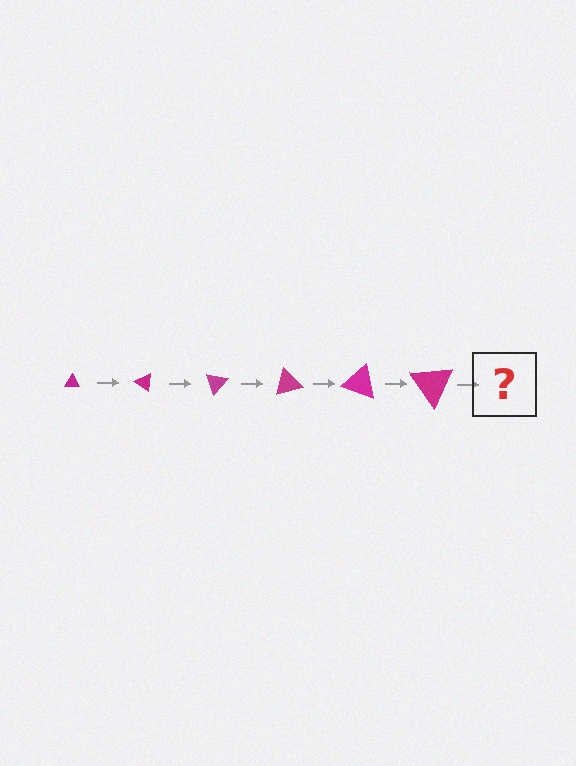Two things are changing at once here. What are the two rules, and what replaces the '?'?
The two rules are that the triangle grows larger each step and it rotates 35 degrees each step. The '?' should be a triangle, larger than the previous one and rotated 210 degrees from the start.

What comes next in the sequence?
The next element should be a triangle, larger than the previous one and rotated 210 degrees from the start.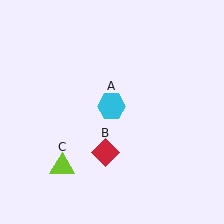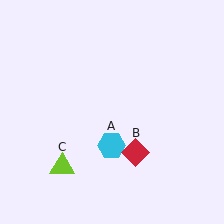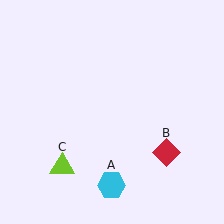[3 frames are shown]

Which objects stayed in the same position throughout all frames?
Lime triangle (object C) remained stationary.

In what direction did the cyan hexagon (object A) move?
The cyan hexagon (object A) moved down.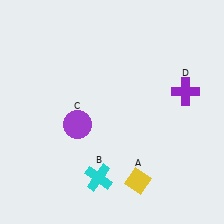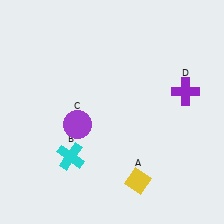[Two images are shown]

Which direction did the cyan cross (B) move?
The cyan cross (B) moved left.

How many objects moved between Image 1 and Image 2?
1 object moved between the two images.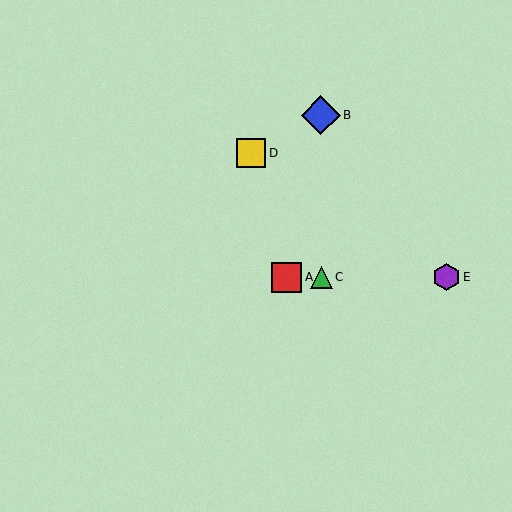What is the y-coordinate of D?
Object D is at y≈153.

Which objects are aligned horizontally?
Objects A, C, E are aligned horizontally.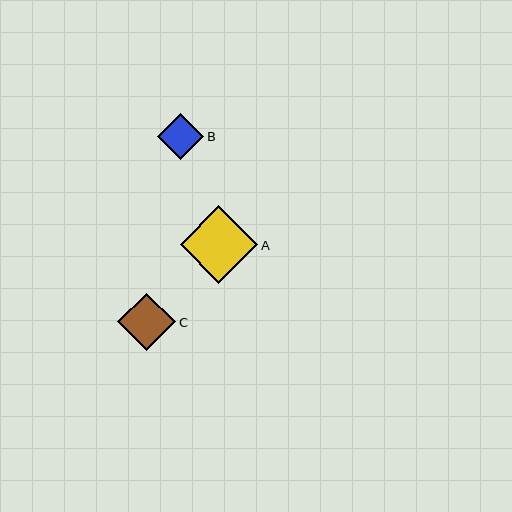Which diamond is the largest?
Diamond A is the largest with a size of approximately 78 pixels.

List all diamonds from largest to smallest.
From largest to smallest: A, C, B.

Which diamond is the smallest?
Diamond B is the smallest with a size of approximately 46 pixels.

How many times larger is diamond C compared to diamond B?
Diamond C is approximately 1.2 times the size of diamond B.